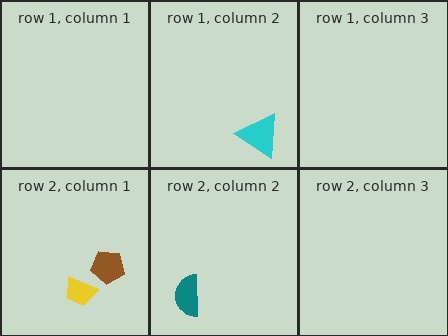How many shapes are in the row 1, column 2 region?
1.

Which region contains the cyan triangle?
The row 1, column 2 region.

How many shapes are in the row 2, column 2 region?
1.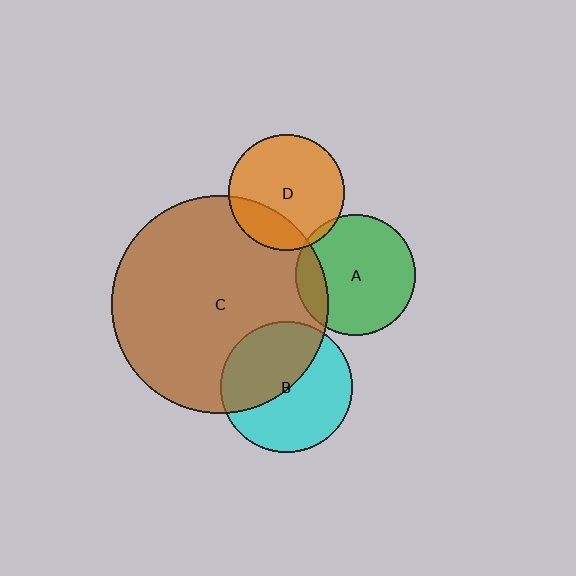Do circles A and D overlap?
Yes.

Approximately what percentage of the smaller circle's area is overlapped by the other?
Approximately 5%.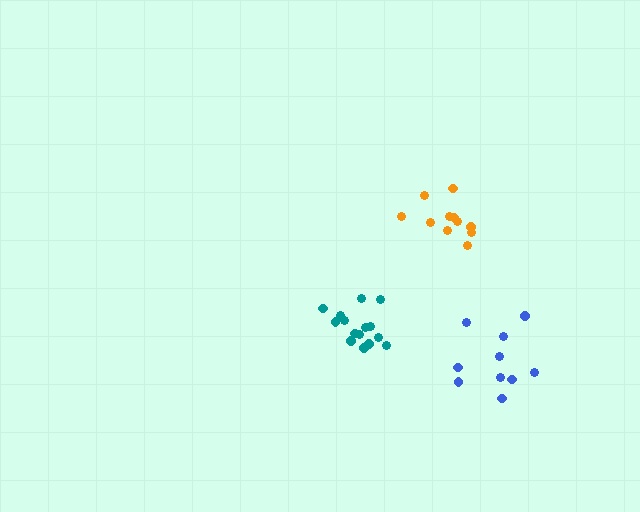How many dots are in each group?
Group 1: 11 dots, Group 2: 10 dots, Group 3: 15 dots (36 total).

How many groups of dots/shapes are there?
There are 3 groups.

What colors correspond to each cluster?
The clusters are colored: orange, blue, teal.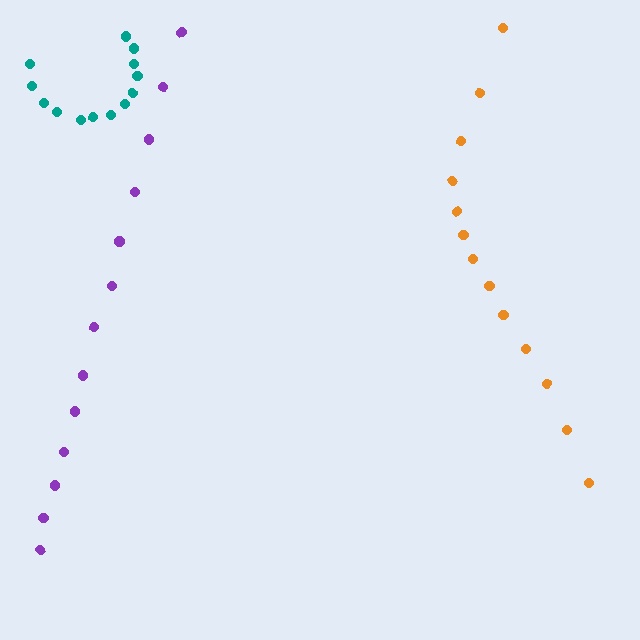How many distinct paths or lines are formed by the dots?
There are 3 distinct paths.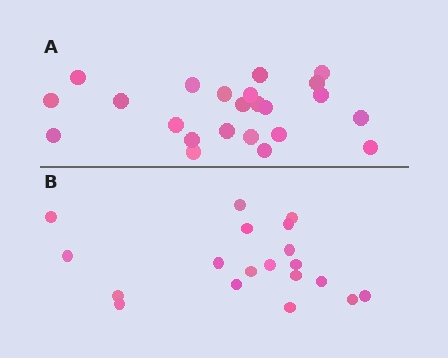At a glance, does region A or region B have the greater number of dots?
Region A (the top region) has more dots.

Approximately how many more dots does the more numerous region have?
Region A has about 4 more dots than region B.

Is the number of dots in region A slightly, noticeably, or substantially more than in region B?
Region A has only slightly more — the two regions are fairly close. The ratio is roughly 1.2 to 1.